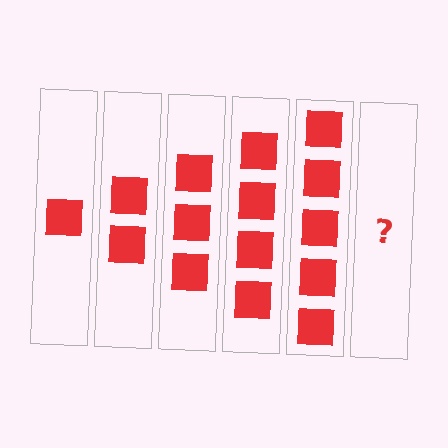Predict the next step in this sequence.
The next step is 6 squares.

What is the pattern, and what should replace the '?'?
The pattern is that each step adds one more square. The '?' should be 6 squares.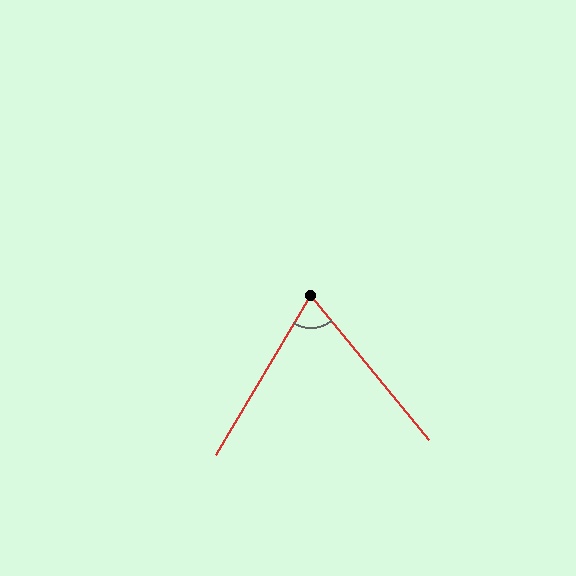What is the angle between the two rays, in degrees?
Approximately 70 degrees.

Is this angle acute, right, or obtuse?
It is acute.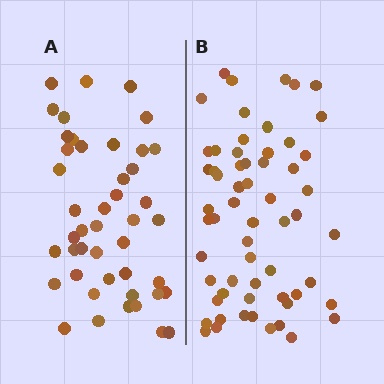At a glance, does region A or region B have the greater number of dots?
Region B (the right region) has more dots.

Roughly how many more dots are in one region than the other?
Region B has approximately 15 more dots than region A.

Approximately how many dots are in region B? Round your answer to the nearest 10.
About 60 dots.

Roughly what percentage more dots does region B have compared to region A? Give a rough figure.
About 35% more.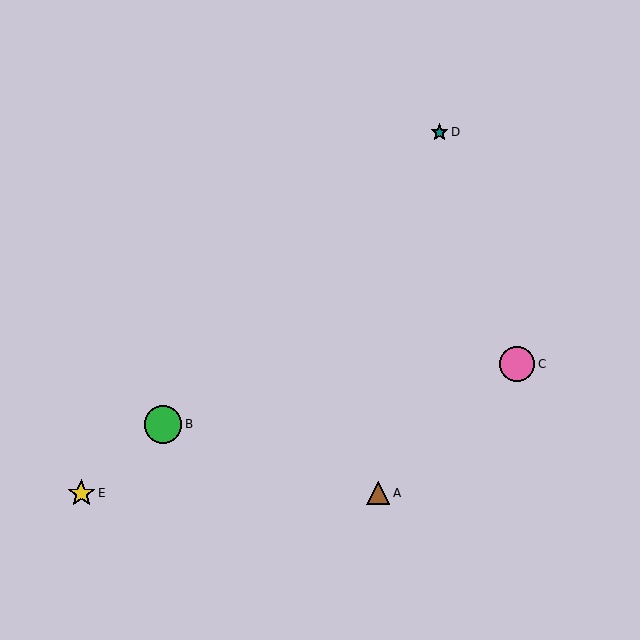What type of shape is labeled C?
Shape C is a pink circle.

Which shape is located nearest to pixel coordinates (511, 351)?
The pink circle (labeled C) at (517, 364) is nearest to that location.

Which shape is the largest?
The green circle (labeled B) is the largest.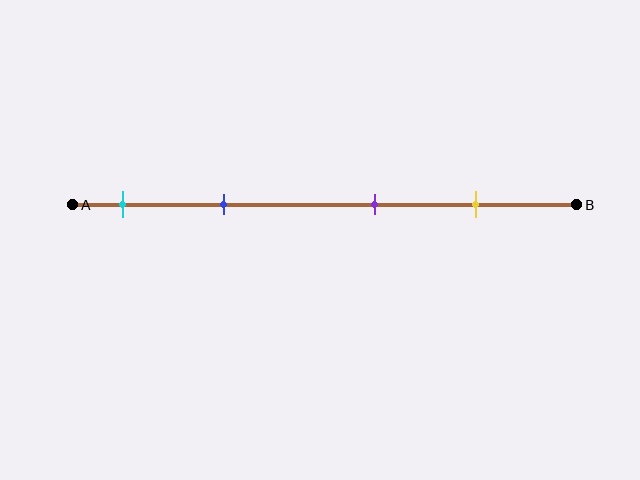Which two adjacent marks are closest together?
The cyan and blue marks are the closest adjacent pair.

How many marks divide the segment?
There are 4 marks dividing the segment.